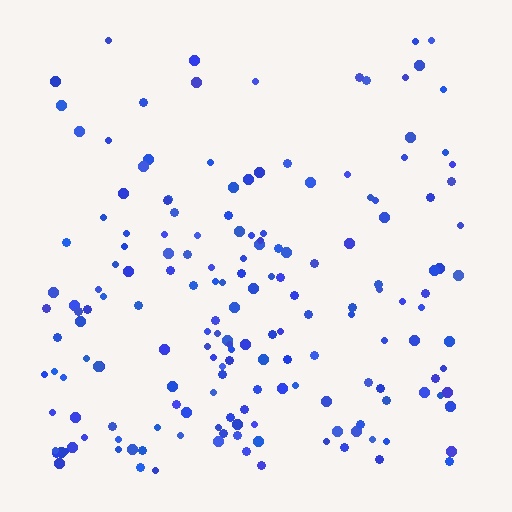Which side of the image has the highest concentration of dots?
The bottom.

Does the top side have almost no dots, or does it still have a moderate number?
Still a moderate number, just noticeably fewer than the bottom.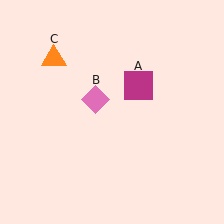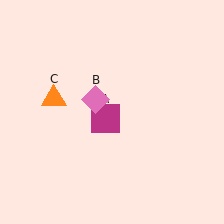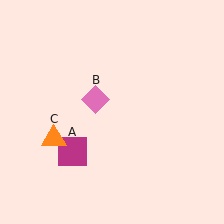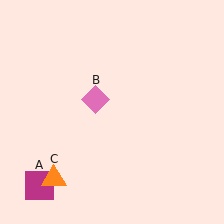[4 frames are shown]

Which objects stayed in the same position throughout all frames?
Pink diamond (object B) remained stationary.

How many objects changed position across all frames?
2 objects changed position: magenta square (object A), orange triangle (object C).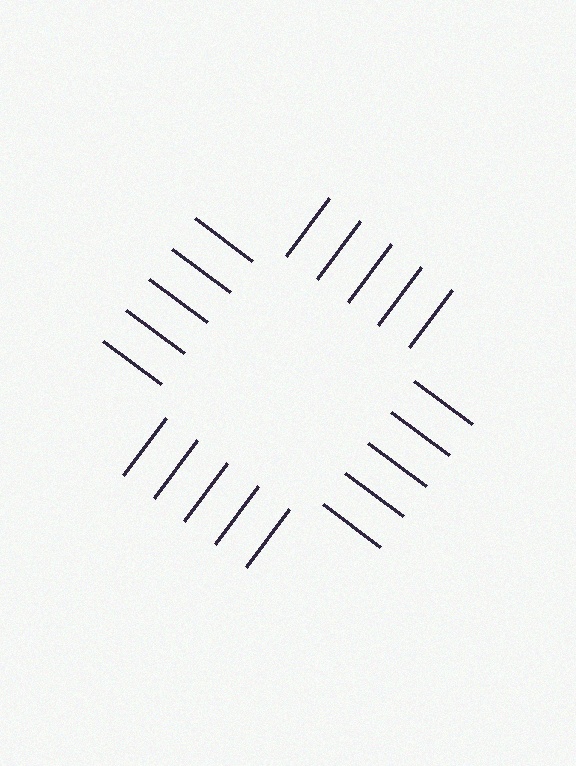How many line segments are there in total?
20 — 5 along each of the 4 edges.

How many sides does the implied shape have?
4 sides — the line-ends trace a square.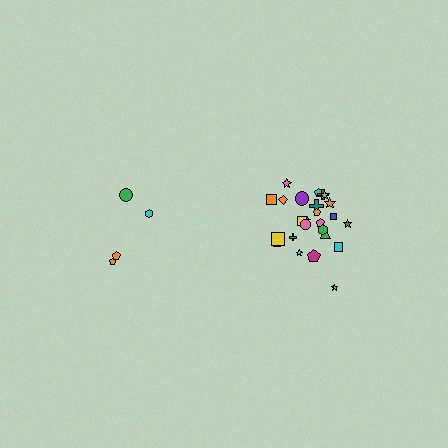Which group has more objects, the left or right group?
The right group.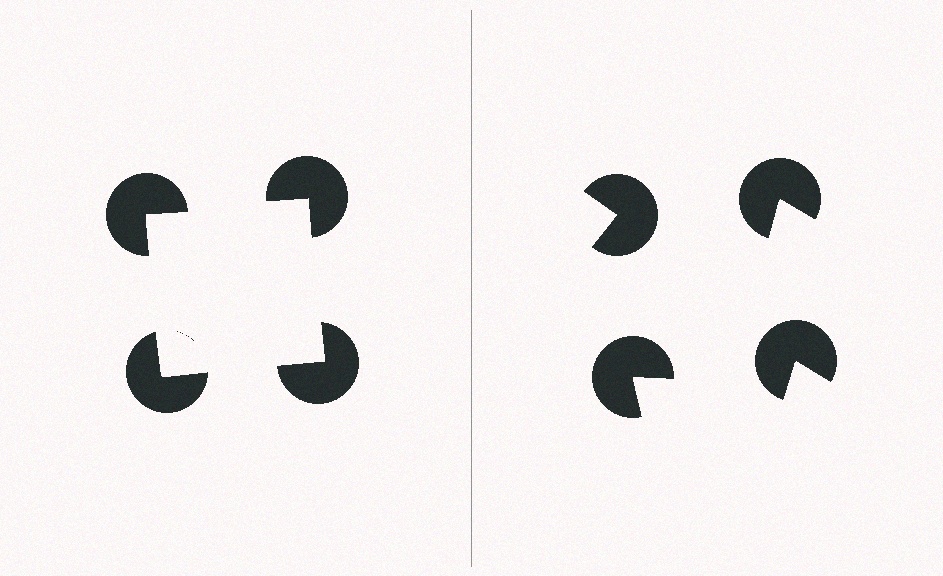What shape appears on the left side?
An illusory square.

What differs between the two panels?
The pac-man discs are positioned identically on both sides; only the wedge orientations differ. On the left they align to a square; on the right they are misaligned.